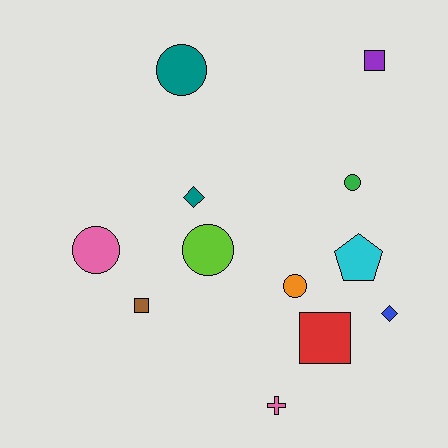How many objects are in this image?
There are 12 objects.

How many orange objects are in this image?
There is 1 orange object.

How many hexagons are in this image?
There are no hexagons.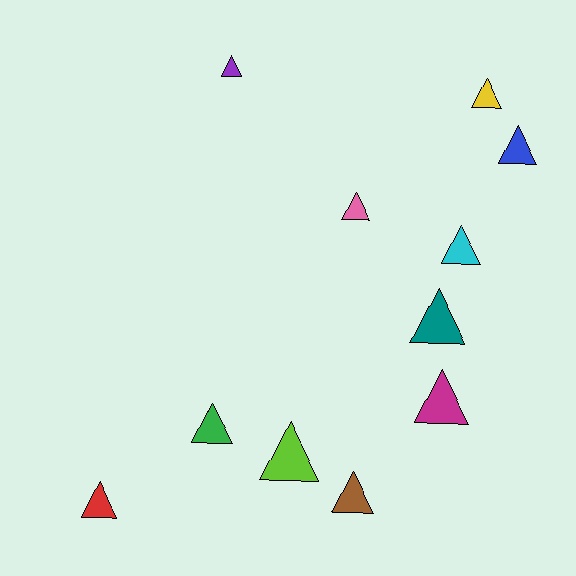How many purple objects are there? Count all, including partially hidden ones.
There is 1 purple object.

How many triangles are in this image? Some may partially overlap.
There are 11 triangles.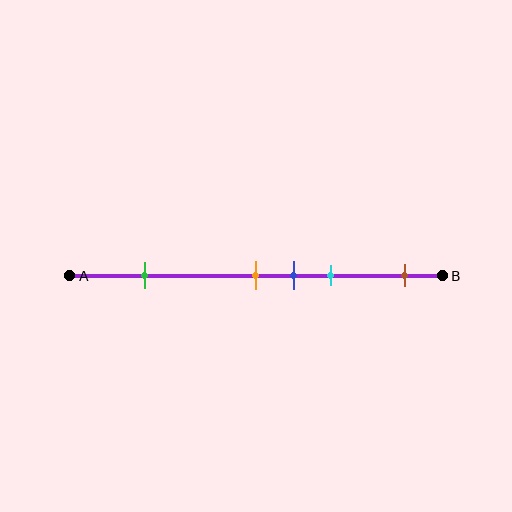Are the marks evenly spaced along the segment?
No, the marks are not evenly spaced.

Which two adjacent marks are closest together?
The orange and blue marks are the closest adjacent pair.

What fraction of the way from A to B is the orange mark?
The orange mark is approximately 50% (0.5) of the way from A to B.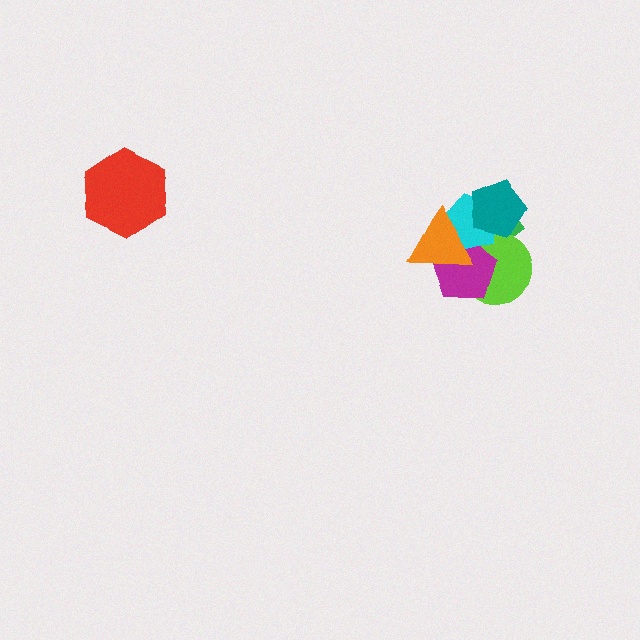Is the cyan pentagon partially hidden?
Yes, it is partially covered by another shape.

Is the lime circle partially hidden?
Yes, it is partially covered by another shape.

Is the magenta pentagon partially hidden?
Yes, it is partially covered by another shape.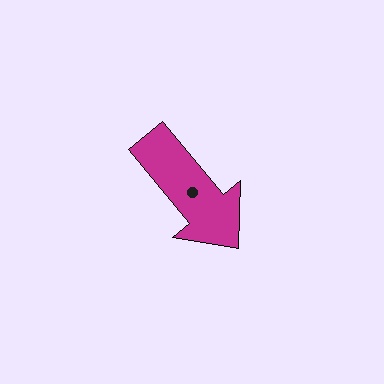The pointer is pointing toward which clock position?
Roughly 5 o'clock.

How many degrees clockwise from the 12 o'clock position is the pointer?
Approximately 140 degrees.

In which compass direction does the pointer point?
Southeast.